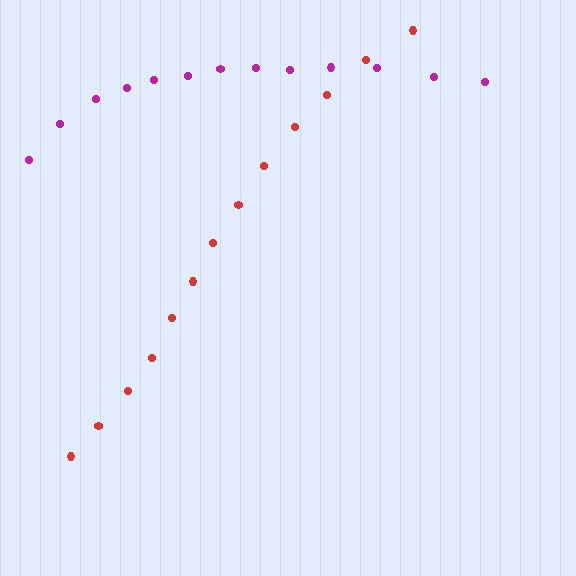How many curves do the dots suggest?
There are 2 distinct paths.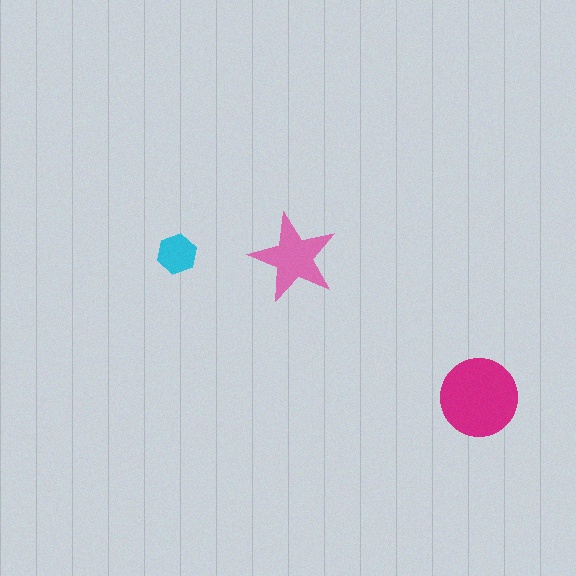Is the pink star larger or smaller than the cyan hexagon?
Larger.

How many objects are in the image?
There are 3 objects in the image.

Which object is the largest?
The magenta circle.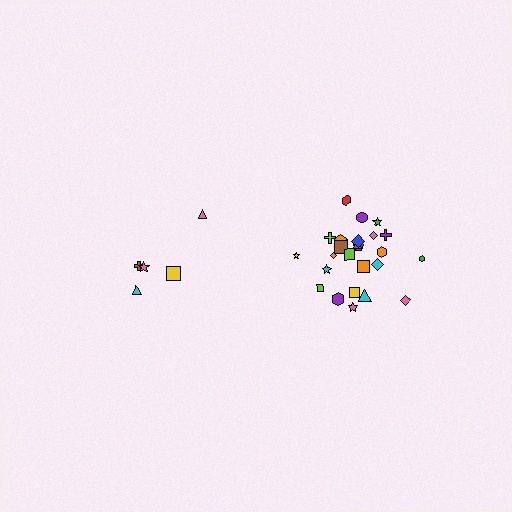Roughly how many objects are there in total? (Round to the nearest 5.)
Roughly 30 objects in total.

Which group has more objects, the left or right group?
The right group.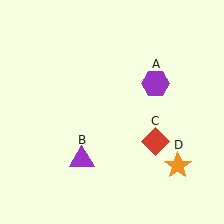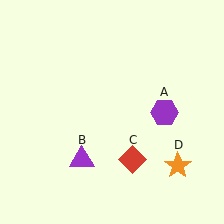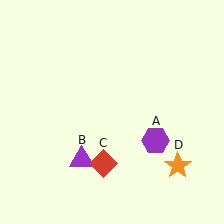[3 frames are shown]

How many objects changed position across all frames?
2 objects changed position: purple hexagon (object A), red diamond (object C).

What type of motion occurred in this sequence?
The purple hexagon (object A), red diamond (object C) rotated clockwise around the center of the scene.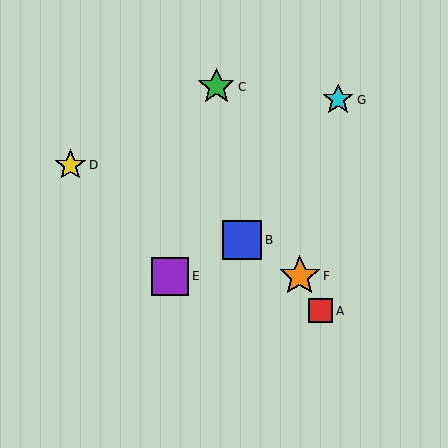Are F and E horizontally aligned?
Yes, both are at y≈276.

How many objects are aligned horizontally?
2 objects (E, F) are aligned horizontally.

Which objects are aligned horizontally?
Objects E, F are aligned horizontally.